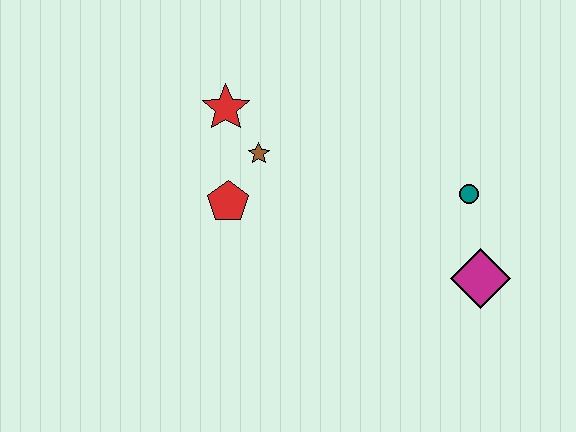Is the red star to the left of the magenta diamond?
Yes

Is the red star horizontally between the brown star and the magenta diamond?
No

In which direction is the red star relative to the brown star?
The red star is above the brown star.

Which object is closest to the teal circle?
The magenta diamond is closest to the teal circle.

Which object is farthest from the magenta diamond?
The red star is farthest from the magenta diamond.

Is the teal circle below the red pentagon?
No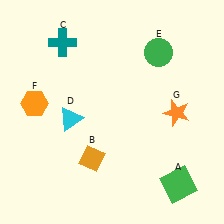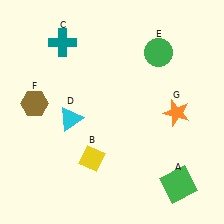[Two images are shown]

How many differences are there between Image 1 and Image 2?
There are 2 differences between the two images.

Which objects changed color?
B changed from orange to yellow. F changed from orange to brown.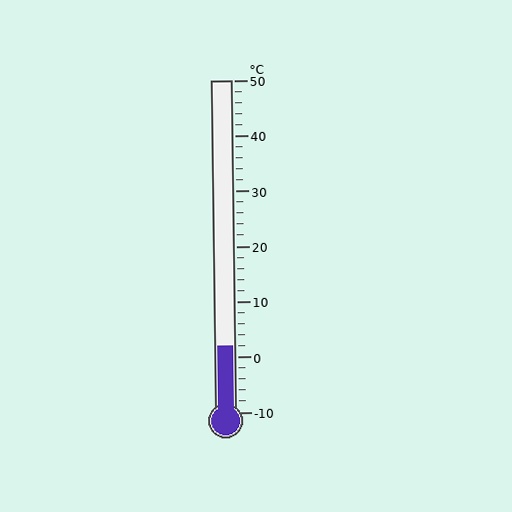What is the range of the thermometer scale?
The thermometer scale ranges from -10°C to 50°C.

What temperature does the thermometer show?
The thermometer shows approximately 2°C.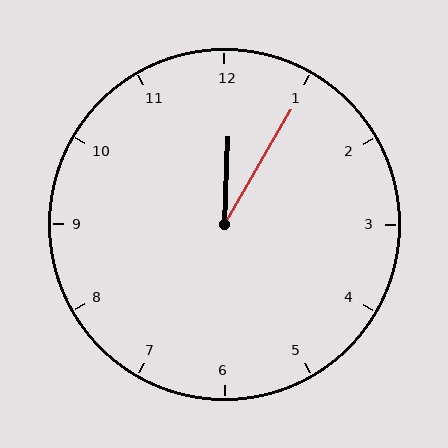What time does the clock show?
12:05.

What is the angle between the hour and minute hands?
Approximately 28 degrees.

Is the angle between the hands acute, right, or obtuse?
It is acute.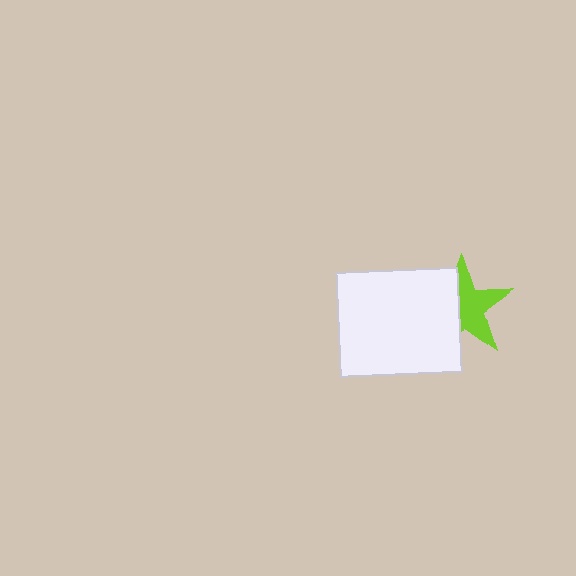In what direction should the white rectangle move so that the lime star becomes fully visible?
The white rectangle should move left. That is the shortest direction to clear the overlap and leave the lime star fully visible.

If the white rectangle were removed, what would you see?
You would see the complete lime star.